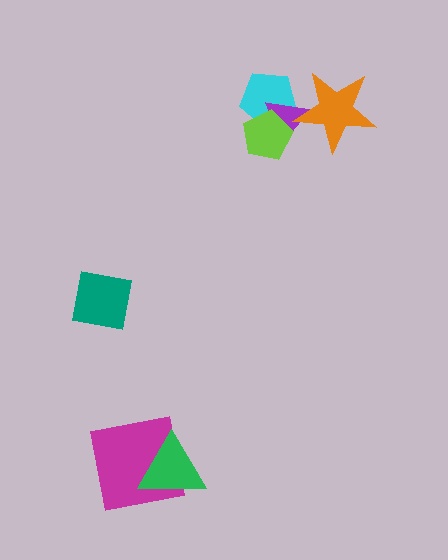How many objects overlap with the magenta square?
1 object overlaps with the magenta square.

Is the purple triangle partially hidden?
Yes, it is partially covered by another shape.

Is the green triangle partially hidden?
No, no other shape covers it.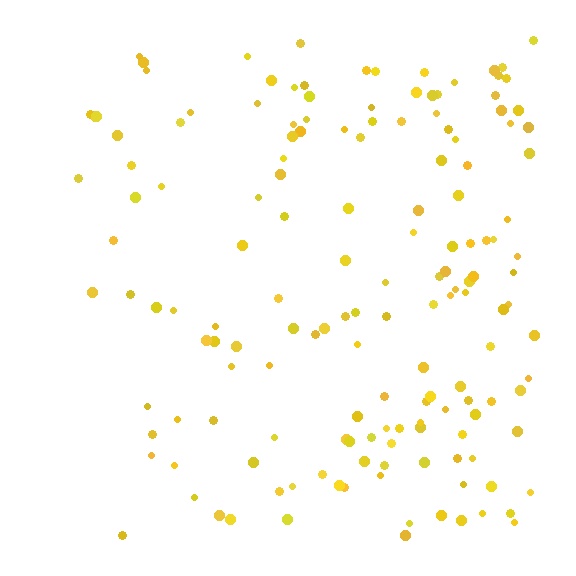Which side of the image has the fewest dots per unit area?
The left.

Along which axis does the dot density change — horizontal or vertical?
Horizontal.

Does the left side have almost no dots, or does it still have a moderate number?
Still a moderate number, just noticeably fewer than the right.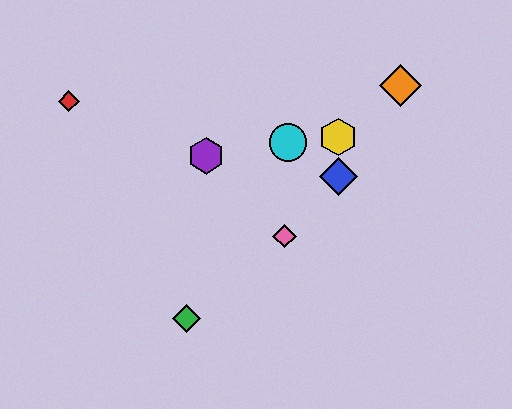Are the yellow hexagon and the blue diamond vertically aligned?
Yes, both are at x≈338.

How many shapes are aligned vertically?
2 shapes (the blue diamond, the yellow hexagon) are aligned vertically.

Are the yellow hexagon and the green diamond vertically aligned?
No, the yellow hexagon is at x≈338 and the green diamond is at x≈186.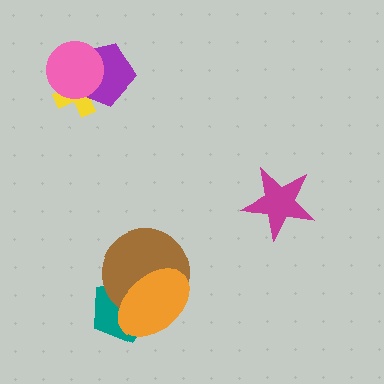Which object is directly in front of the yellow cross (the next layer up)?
The purple pentagon is directly in front of the yellow cross.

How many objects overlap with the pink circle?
2 objects overlap with the pink circle.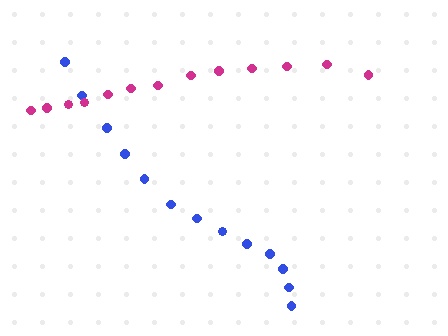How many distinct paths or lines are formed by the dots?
There are 2 distinct paths.